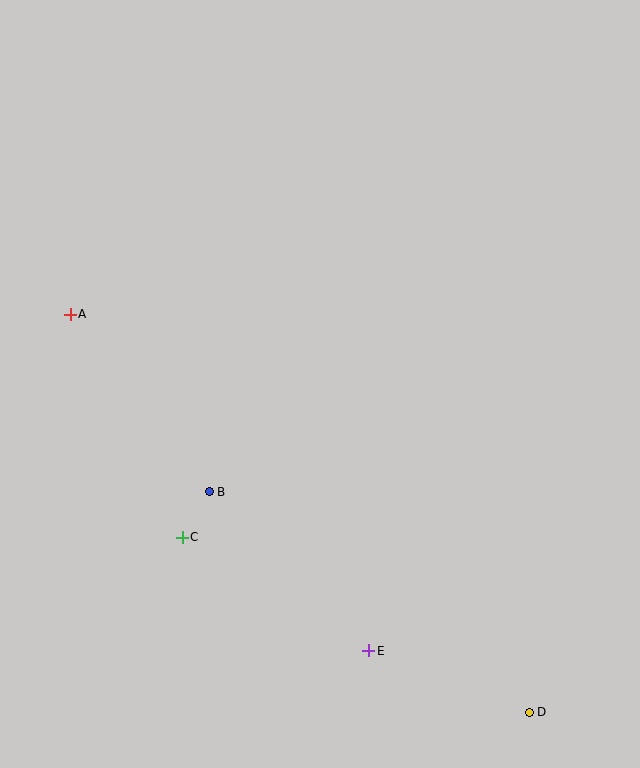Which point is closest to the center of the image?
Point B at (209, 492) is closest to the center.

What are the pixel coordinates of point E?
Point E is at (369, 651).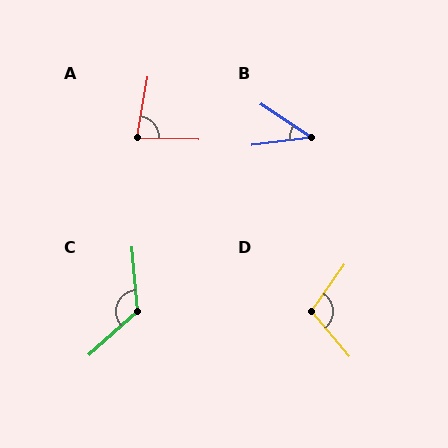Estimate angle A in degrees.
Approximately 81 degrees.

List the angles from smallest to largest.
B (40°), A (81°), D (104°), C (127°).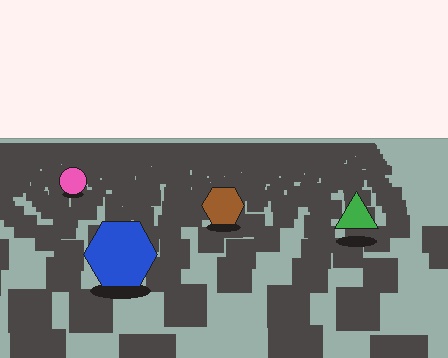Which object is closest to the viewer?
The blue hexagon is closest. The texture marks near it are larger and more spread out.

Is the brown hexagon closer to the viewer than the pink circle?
Yes. The brown hexagon is closer — you can tell from the texture gradient: the ground texture is coarser near it.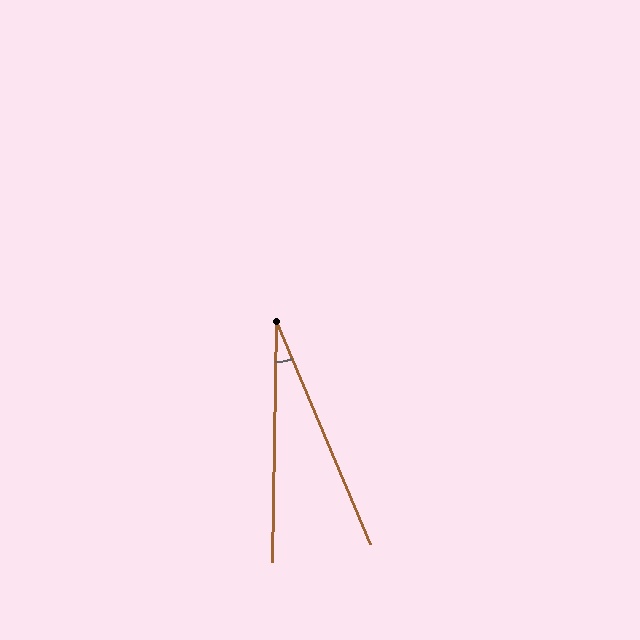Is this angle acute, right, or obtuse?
It is acute.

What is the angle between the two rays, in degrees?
Approximately 24 degrees.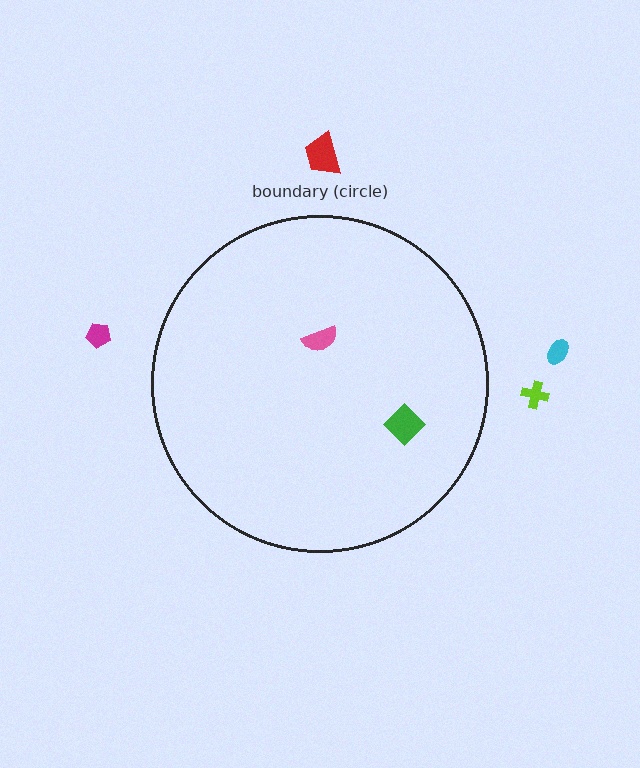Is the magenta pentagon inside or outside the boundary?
Outside.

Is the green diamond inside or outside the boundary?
Inside.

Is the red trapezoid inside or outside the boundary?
Outside.